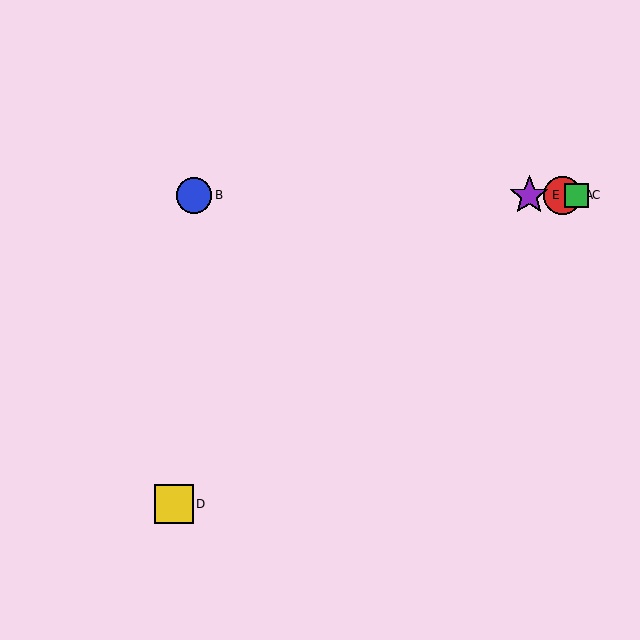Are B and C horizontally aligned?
Yes, both are at y≈195.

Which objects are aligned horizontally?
Objects A, B, C, E are aligned horizontally.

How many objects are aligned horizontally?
4 objects (A, B, C, E) are aligned horizontally.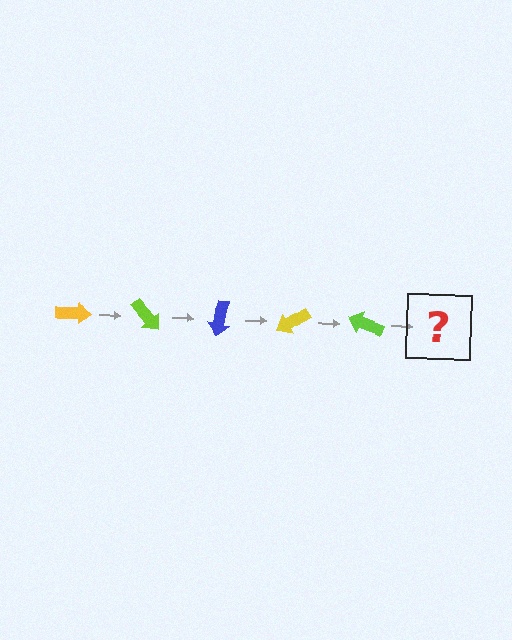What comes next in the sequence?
The next element should be a blue arrow, rotated 250 degrees from the start.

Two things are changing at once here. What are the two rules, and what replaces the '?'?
The two rules are that it rotates 50 degrees each step and the color cycles through yellow, lime, and blue. The '?' should be a blue arrow, rotated 250 degrees from the start.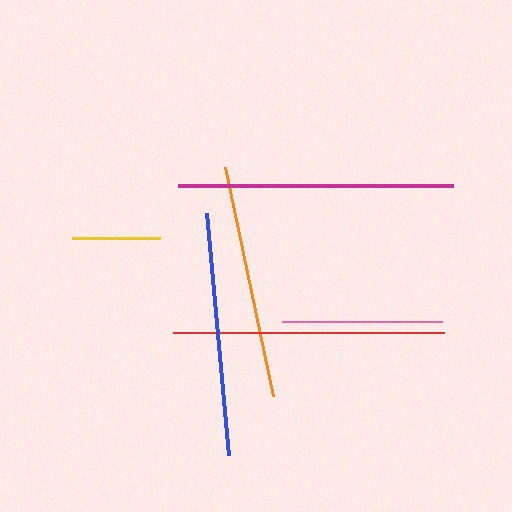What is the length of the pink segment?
The pink segment is approximately 159 pixels long.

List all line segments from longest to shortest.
From longest to shortest: magenta, red, blue, orange, pink, yellow.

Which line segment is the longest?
The magenta line is the longest at approximately 276 pixels.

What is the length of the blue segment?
The blue segment is approximately 243 pixels long.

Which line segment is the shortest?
The yellow line is the shortest at approximately 88 pixels.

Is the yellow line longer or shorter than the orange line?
The orange line is longer than the yellow line.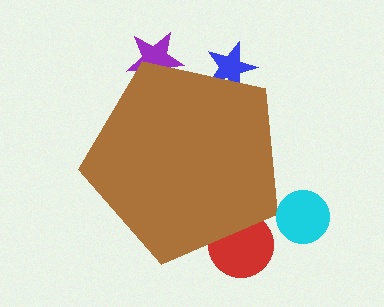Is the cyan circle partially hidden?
No, the cyan circle is fully visible.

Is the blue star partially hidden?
Yes, the blue star is partially hidden behind the brown pentagon.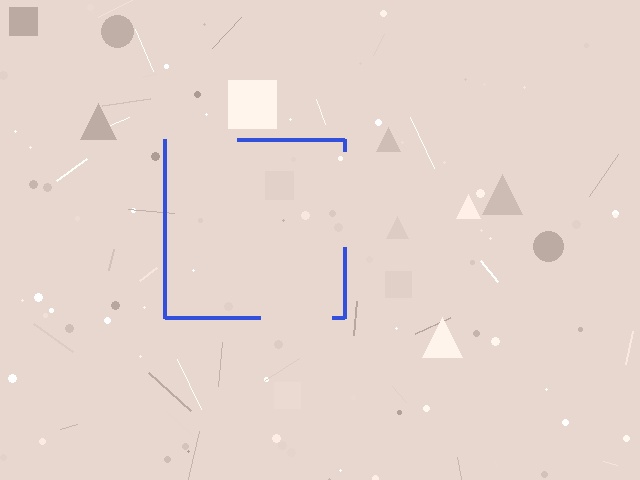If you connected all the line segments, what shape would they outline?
They would outline a square.